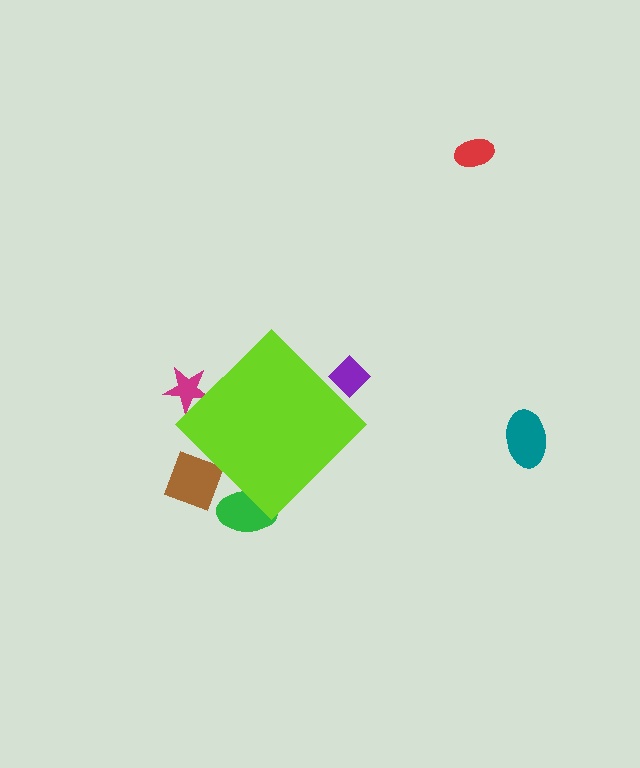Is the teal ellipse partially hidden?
No, the teal ellipse is fully visible.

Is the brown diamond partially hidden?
Yes, the brown diamond is partially hidden behind the lime diamond.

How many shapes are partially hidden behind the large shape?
4 shapes are partially hidden.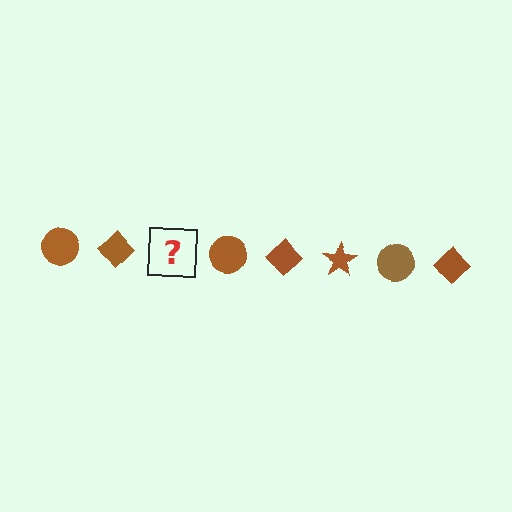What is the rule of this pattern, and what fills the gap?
The rule is that the pattern cycles through circle, diamond, star shapes in brown. The gap should be filled with a brown star.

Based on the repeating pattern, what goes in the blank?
The blank should be a brown star.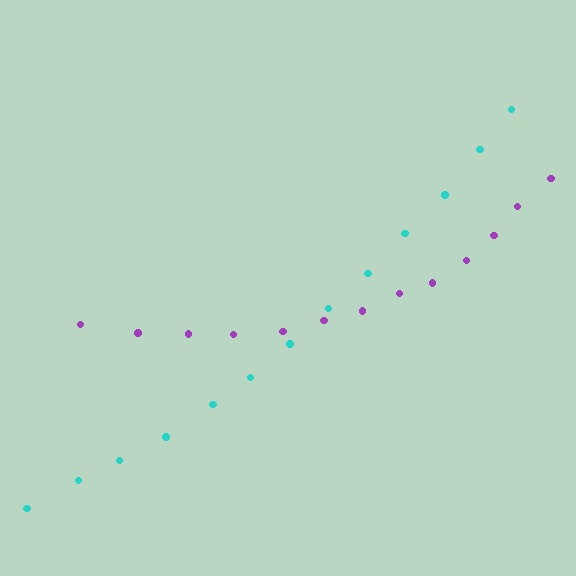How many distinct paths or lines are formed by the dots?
There are 2 distinct paths.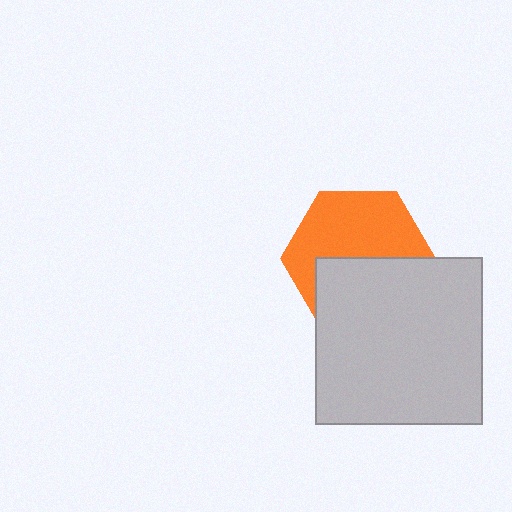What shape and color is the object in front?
The object in front is a light gray square.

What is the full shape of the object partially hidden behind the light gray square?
The partially hidden object is an orange hexagon.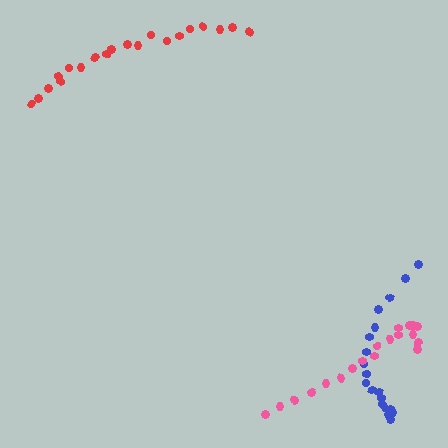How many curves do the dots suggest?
There are 3 distinct paths.